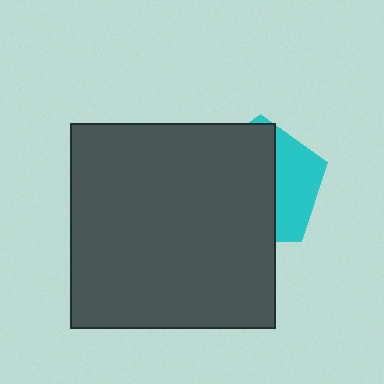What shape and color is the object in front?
The object in front is a dark gray square.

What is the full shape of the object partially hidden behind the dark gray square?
The partially hidden object is a cyan pentagon.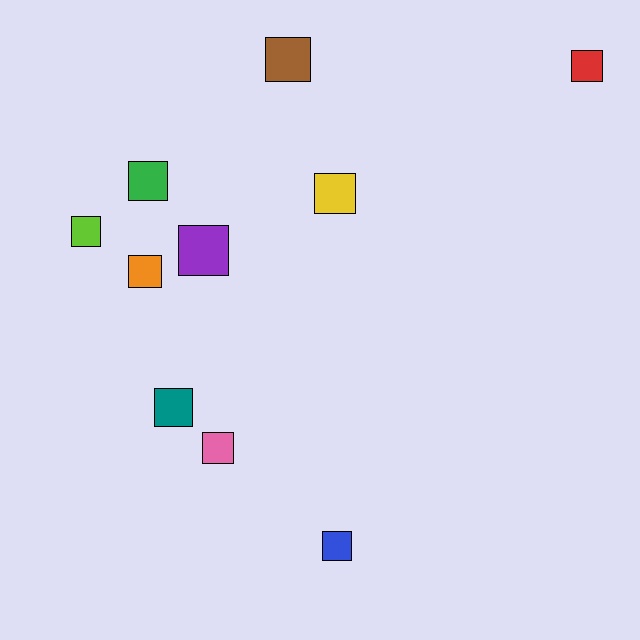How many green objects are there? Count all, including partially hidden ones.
There is 1 green object.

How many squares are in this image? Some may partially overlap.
There are 10 squares.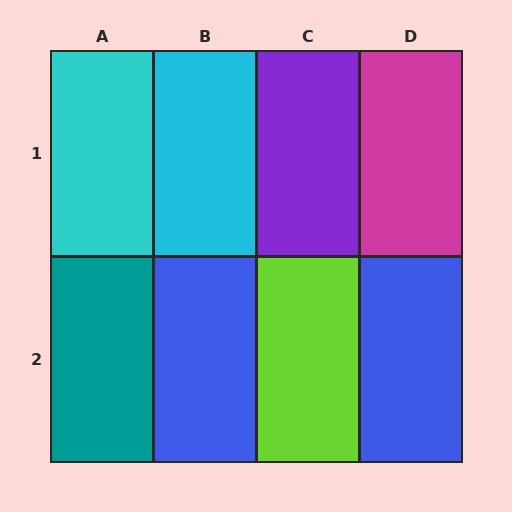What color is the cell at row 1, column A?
Cyan.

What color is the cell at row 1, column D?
Magenta.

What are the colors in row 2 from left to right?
Teal, blue, lime, blue.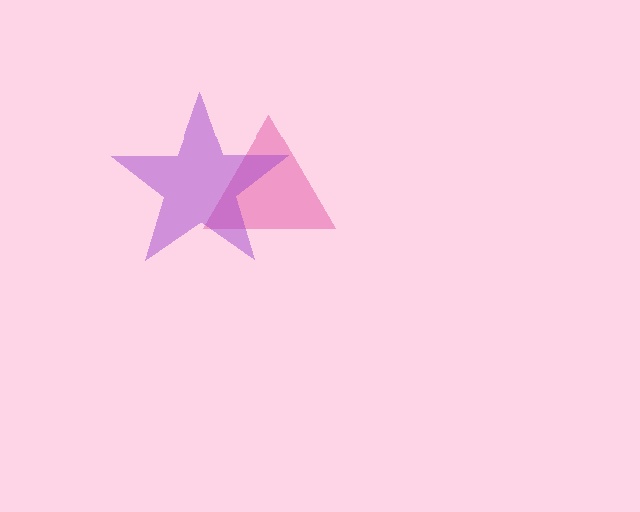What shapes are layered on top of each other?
The layered shapes are: a pink triangle, a purple star.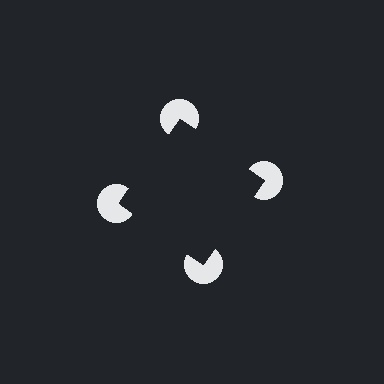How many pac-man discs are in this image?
There are 4 — one at each vertex of the illusory square.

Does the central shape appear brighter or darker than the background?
It typically appears slightly darker than the background, even though no actual brightness change is drawn.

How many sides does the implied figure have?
4 sides.